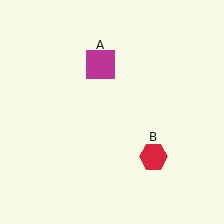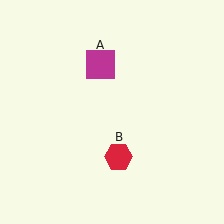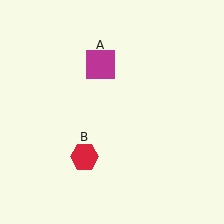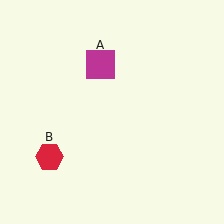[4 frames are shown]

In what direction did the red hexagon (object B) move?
The red hexagon (object B) moved left.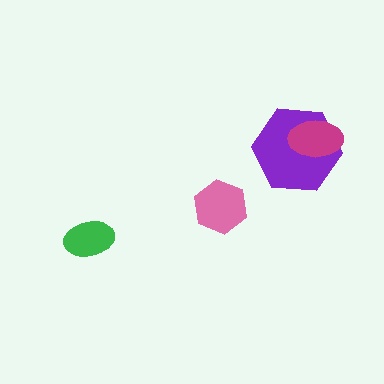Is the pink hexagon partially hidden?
No, no other shape covers it.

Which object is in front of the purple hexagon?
The magenta ellipse is in front of the purple hexagon.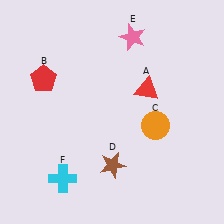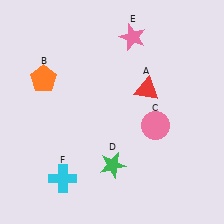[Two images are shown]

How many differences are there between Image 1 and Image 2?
There are 3 differences between the two images.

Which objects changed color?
B changed from red to orange. C changed from orange to pink. D changed from brown to green.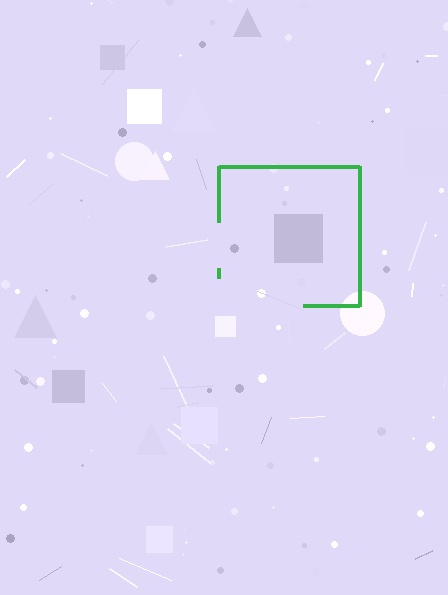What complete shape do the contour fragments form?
The contour fragments form a square.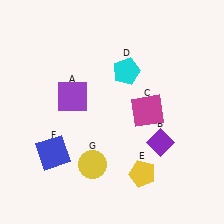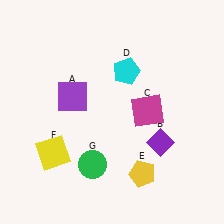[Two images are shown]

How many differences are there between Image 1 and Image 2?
There are 2 differences between the two images.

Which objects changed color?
F changed from blue to yellow. G changed from yellow to green.